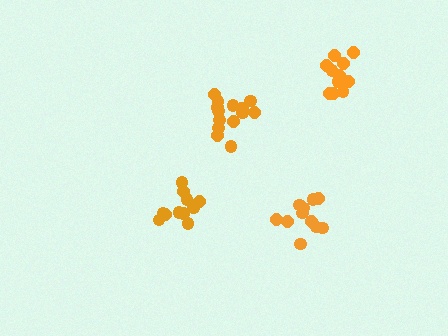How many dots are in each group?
Group 1: 11 dots, Group 2: 11 dots, Group 3: 11 dots, Group 4: 15 dots (48 total).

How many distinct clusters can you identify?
There are 4 distinct clusters.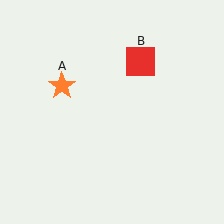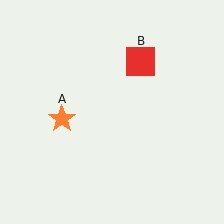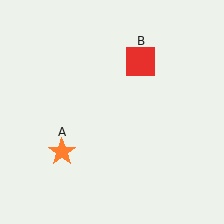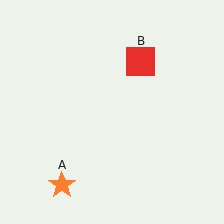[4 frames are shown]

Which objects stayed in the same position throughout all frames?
Red square (object B) remained stationary.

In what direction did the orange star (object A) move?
The orange star (object A) moved down.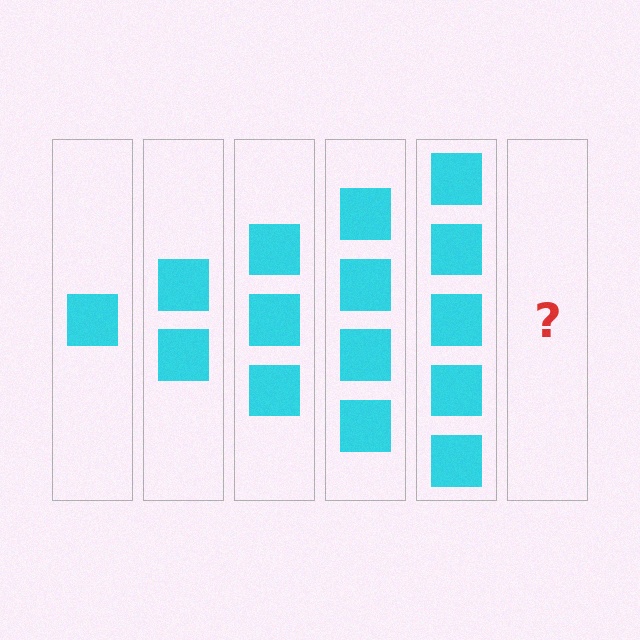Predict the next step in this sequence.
The next step is 6 squares.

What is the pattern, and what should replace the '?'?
The pattern is that each step adds one more square. The '?' should be 6 squares.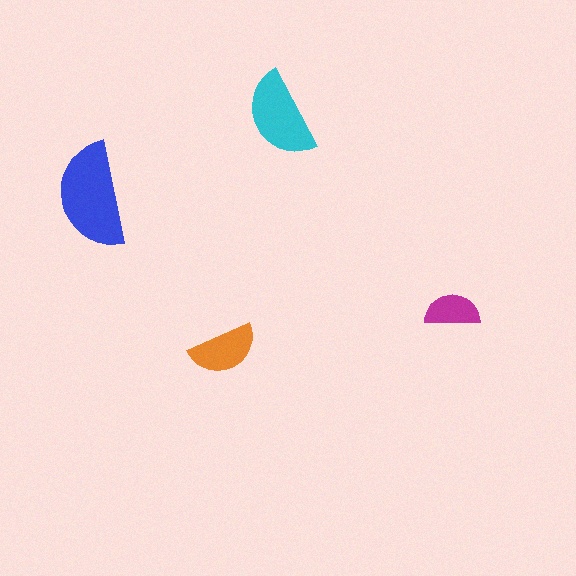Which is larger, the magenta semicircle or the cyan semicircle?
The cyan one.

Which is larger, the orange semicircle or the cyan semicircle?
The cyan one.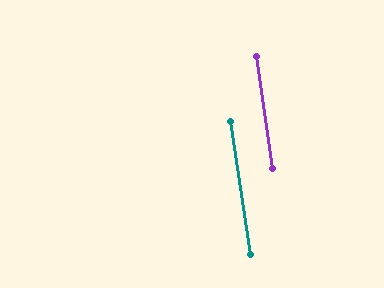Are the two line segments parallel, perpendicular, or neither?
Parallel — their directions differ by only 0.7°.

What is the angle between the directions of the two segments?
Approximately 1 degree.